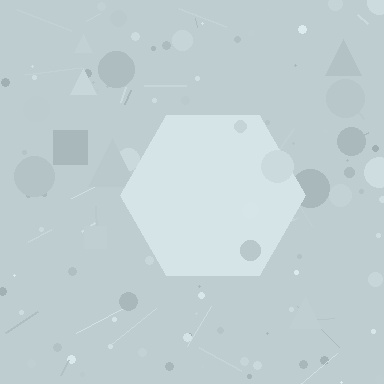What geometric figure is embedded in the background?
A hexagon is embedded in the background.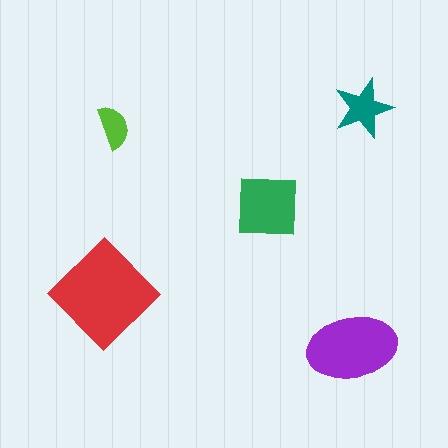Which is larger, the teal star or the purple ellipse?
The purple ellipse.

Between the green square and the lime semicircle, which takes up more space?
The green square.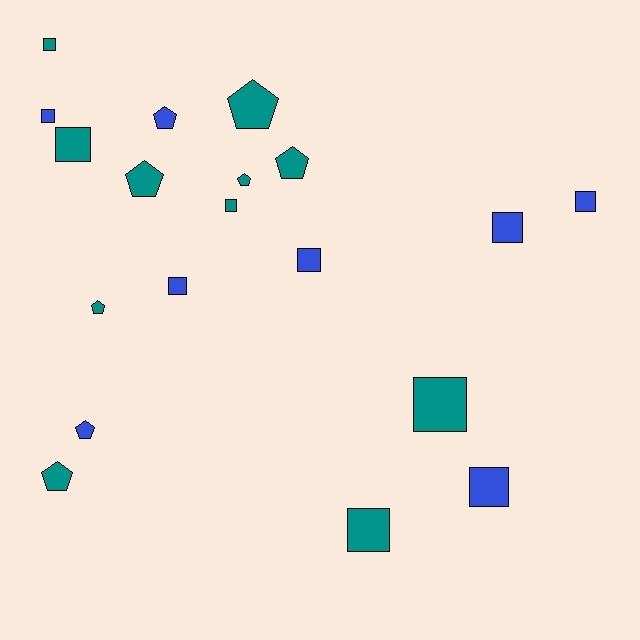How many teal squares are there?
There are 5 teal squares.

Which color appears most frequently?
Teal, with 11 objects.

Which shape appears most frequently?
Square, with 11 objects.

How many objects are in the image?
There are 19 objects.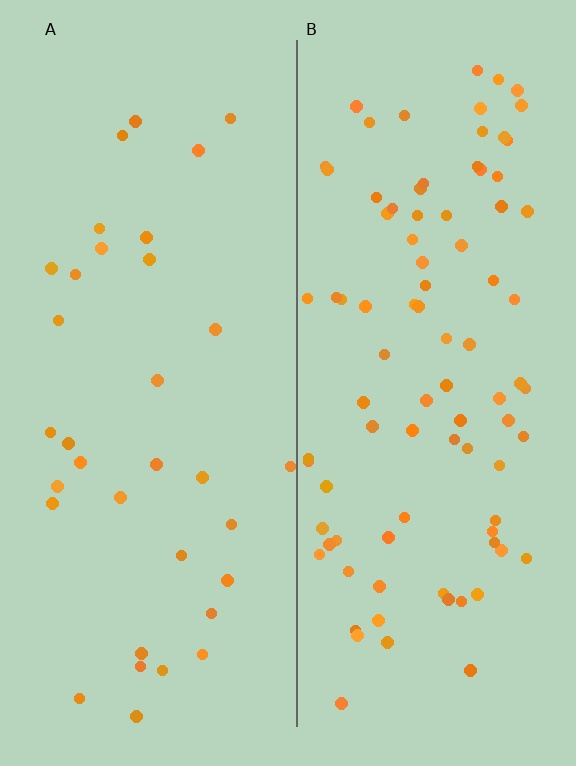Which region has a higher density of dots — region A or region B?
B (the right).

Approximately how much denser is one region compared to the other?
Approximately 2.7× — region B over region A.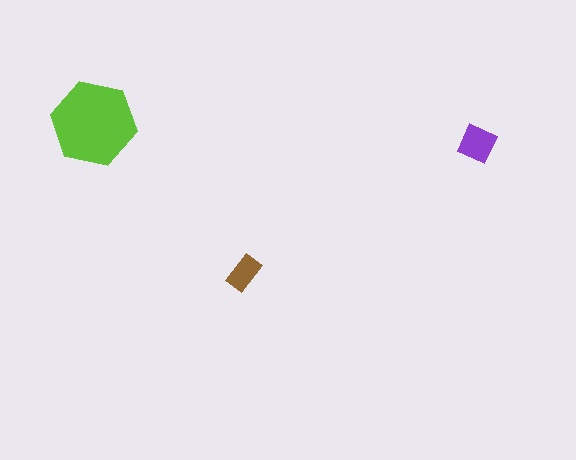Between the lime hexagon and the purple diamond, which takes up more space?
The lime hexagon.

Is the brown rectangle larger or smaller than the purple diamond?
Smaller.